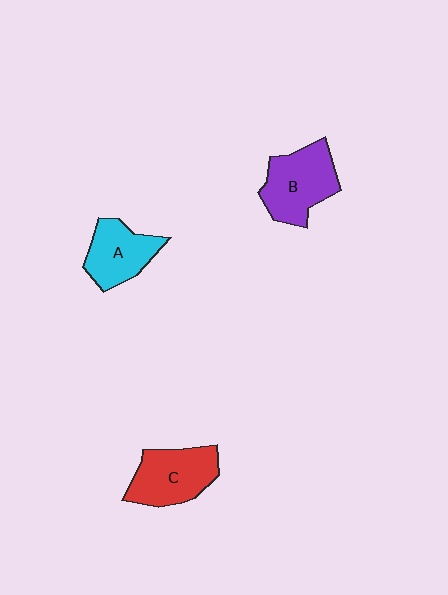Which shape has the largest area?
Shape B (purple).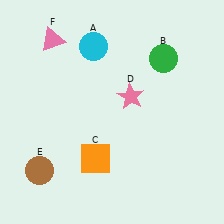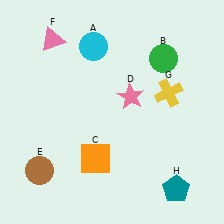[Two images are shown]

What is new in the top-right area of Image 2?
A yellow cross (G) was added in the top-right area of Image 2.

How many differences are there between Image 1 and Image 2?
There are 2 differences between the two images.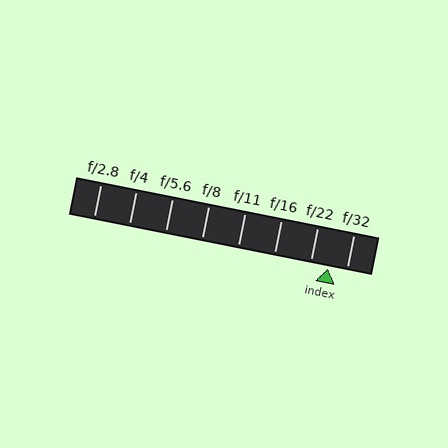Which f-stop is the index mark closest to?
The index mark is closest to f/22.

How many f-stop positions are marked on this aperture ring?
There are 8 f-stop positions marked.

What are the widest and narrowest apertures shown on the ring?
The widest aperture shown is f/2.8 and the narrowest is f/32.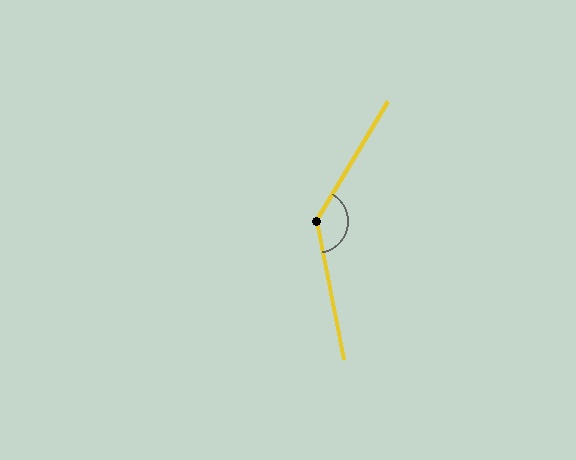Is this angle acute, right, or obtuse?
It is obtuse.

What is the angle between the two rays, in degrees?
Approximately 138 degrees.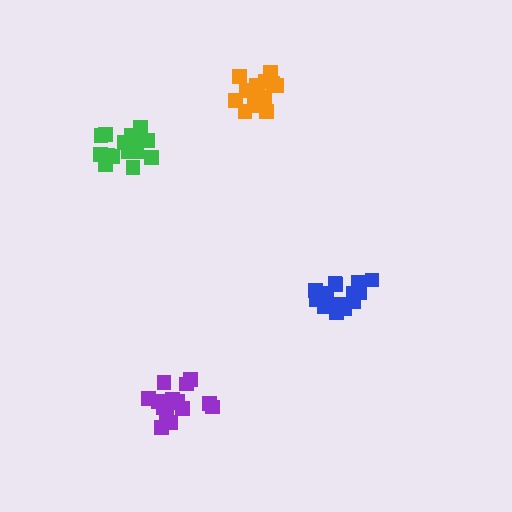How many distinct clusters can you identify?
There are 4 distinct clusters.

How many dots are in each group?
Group 1: 16 dots, Group 2: 14 dots, Group 3: 17 dots, Group 4: 17 dots (64 total).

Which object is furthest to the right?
The blue cluster is rightmost.